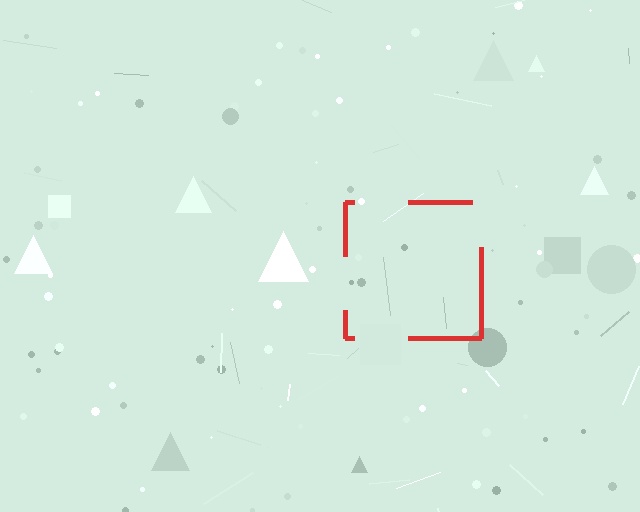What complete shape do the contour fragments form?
The contour fragments form a square.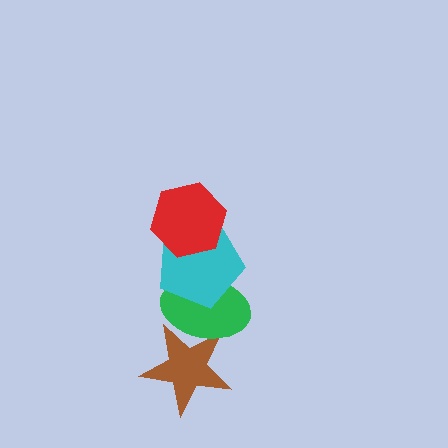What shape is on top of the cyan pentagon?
The red hexagon is on top of the cyan pentagon.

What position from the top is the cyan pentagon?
The cyan pentagon is 2nd from the top.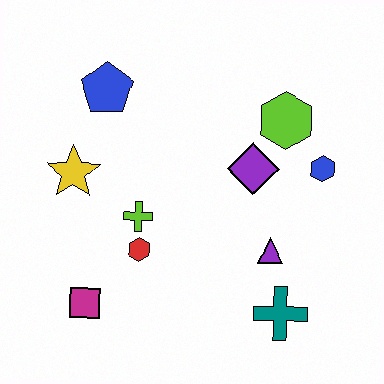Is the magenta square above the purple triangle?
No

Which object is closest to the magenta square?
The red hexagon is closest to the magenta square.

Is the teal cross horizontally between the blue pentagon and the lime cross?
No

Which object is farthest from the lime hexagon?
The magenta square is farthest from the lime hexagon.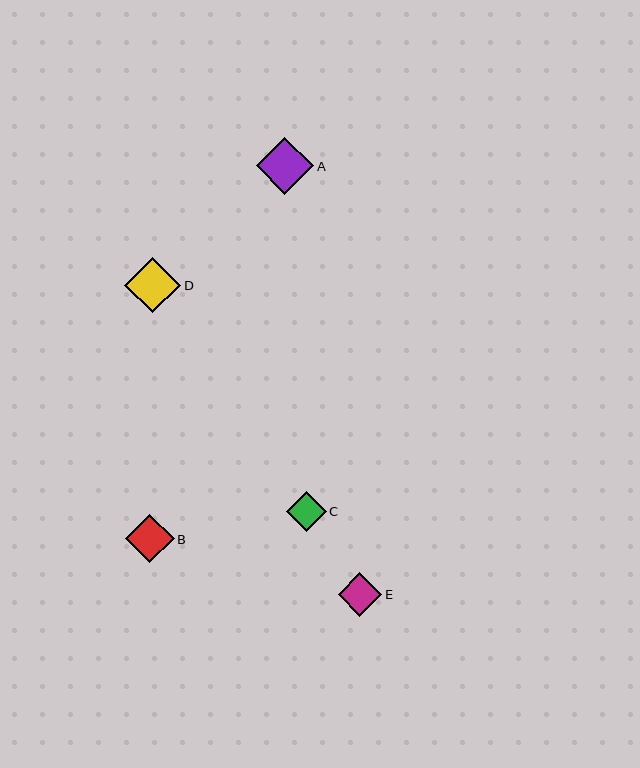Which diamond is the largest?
Diamond A is the largest with a size of approximately 57 pixels.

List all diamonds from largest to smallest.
From largest to smallest: A, D, B, E, C.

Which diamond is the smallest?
Diamond C is the smallest with a size of approximately 39 pixels.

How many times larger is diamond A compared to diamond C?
Diamond A is approximately 1.5 times the size of diamond C.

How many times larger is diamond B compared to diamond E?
Diamond B is approximately 1.1 times the size of diamond E.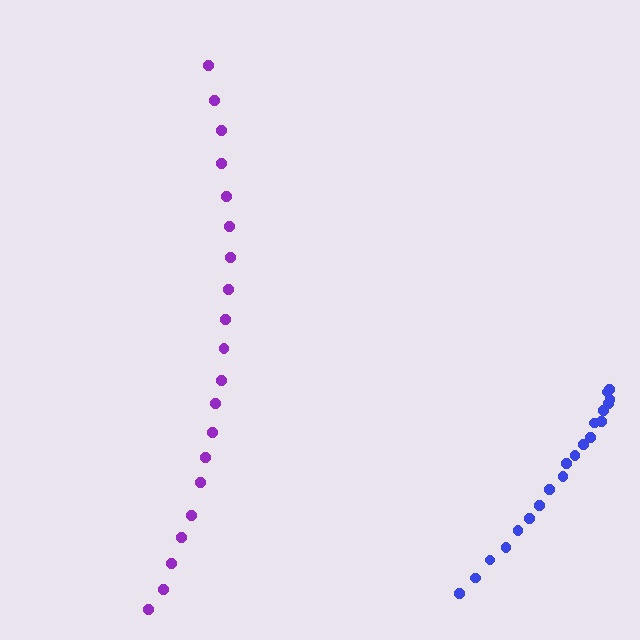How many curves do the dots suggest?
There are 2 distinct paths.